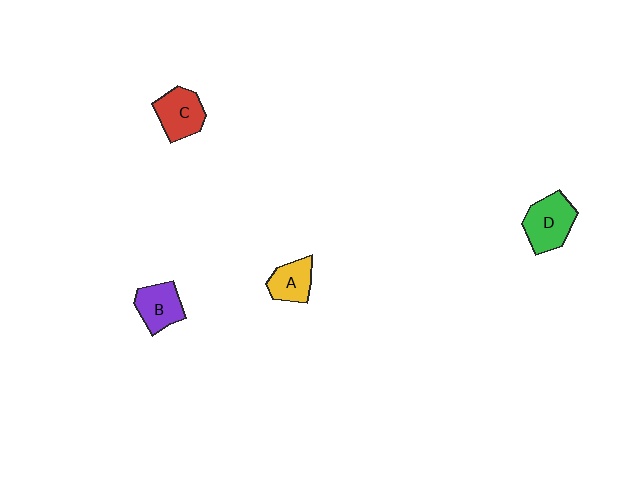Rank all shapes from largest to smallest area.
From largest to smallest: D (green), C (red), B (purple), A (yellow).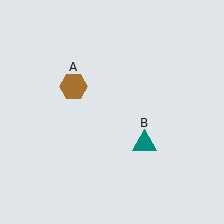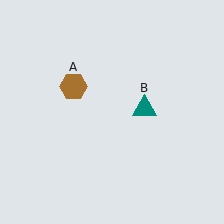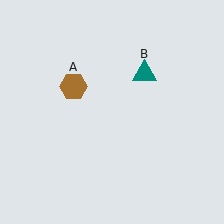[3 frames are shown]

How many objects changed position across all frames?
1 object changed position: teal triangle (object B).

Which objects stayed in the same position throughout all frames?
Brown hexagon (object A) remained stationary.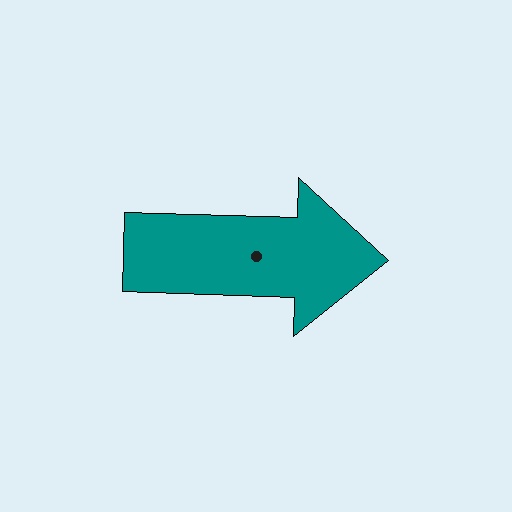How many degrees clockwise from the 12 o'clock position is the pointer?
Approximately 92 degrees.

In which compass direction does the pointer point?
East.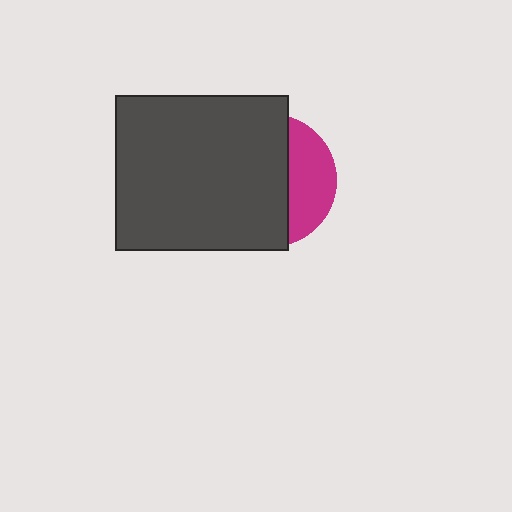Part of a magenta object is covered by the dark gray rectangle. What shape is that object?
It is a circle.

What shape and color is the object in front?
The object in front is a dark gray rectangle.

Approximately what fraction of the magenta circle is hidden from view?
Roughly 68% of the magenta circle is hidden behind the dark gray rectangle.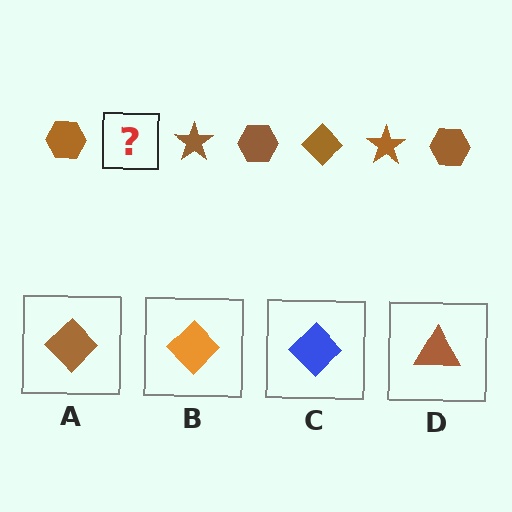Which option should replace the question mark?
Option A.